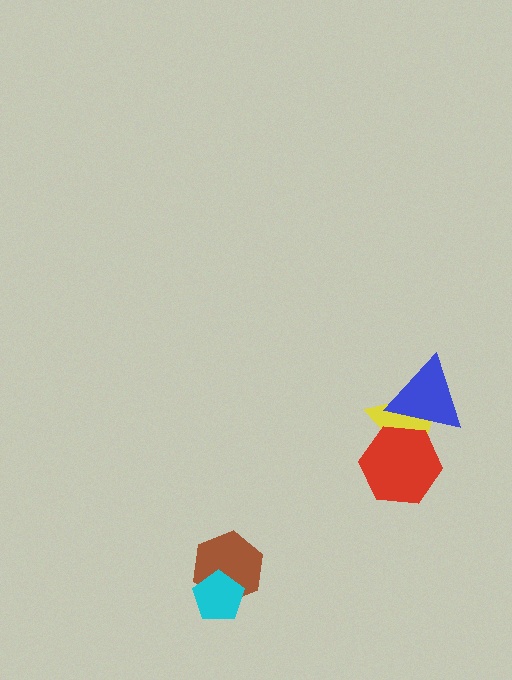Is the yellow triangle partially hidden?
Yes, it is partially covered by another shape.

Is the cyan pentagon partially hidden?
No, no other shape covers it.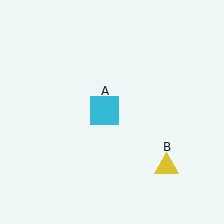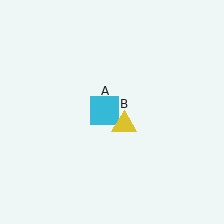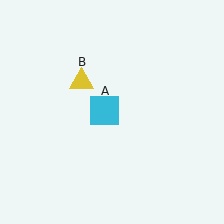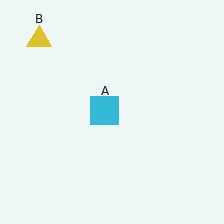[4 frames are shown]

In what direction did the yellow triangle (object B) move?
The yellow triangle (object B) moved up and to the left.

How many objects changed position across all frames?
1 object changed position: yellow triangle (object B).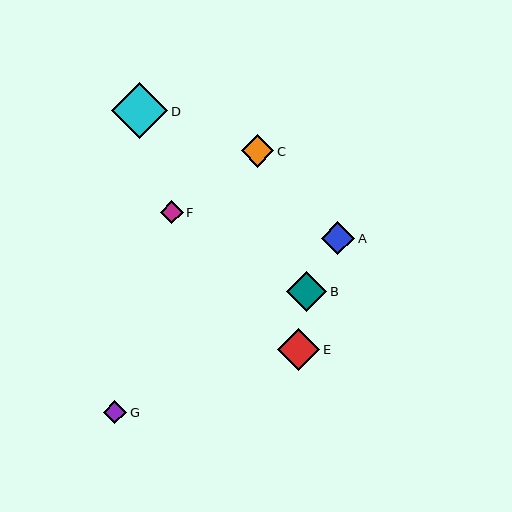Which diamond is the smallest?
Diamond F is the smallest with a size of approximately 23 pixels.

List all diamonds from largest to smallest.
From largest to smallest: D, E, B, A, C, G, F.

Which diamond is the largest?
Diamond D is the largest with a size of approximately 56 pixels.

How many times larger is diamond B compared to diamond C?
Diamond B is approximately 1.2 times the size of diamond C.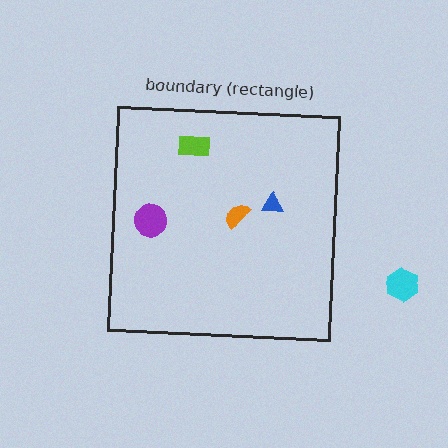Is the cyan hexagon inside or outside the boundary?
Outside.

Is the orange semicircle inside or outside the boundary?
Inside.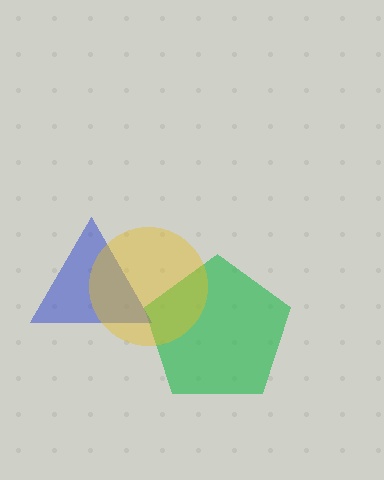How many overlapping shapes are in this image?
There are 3 overlapping shapes in the image.